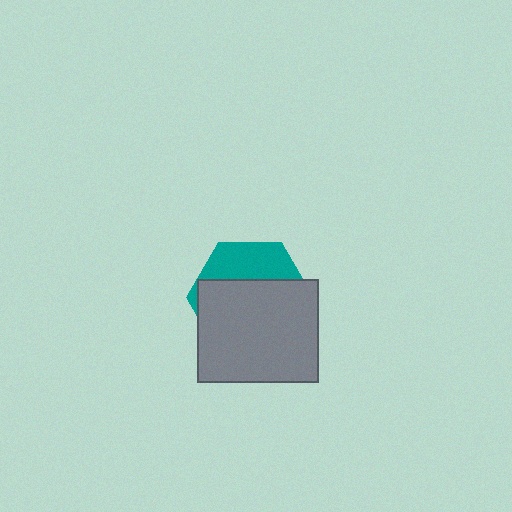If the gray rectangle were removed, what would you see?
You would see the complete teal hexagon.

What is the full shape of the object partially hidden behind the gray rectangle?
The partially hidden object is a teal hexagon.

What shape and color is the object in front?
The object in front is a gray rectangle.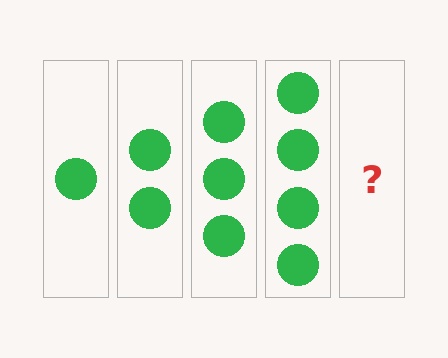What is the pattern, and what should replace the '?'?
The pattern is that each step adds one more circle. The '?' should be 5 circles.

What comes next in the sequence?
The next element should be 5 circles.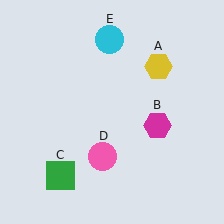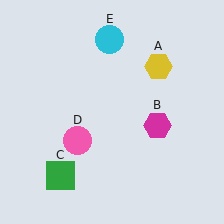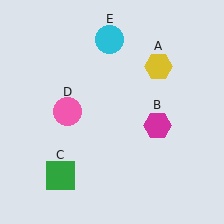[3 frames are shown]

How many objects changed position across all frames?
1 object changed position: pink circle (object D).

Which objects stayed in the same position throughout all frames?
Yellow hexagon (object A) and magenta hexagon (object B) and green square (object C) and cyan circle (object E) remained stationary.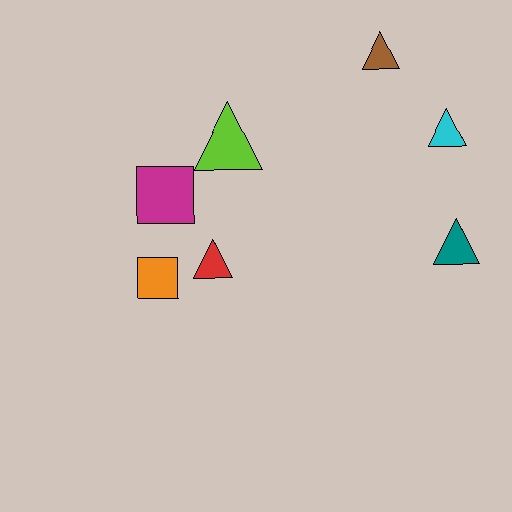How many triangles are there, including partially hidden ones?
There are 5 triangles.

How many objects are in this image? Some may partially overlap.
There are 7 objects.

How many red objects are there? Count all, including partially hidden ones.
There is 1 red object.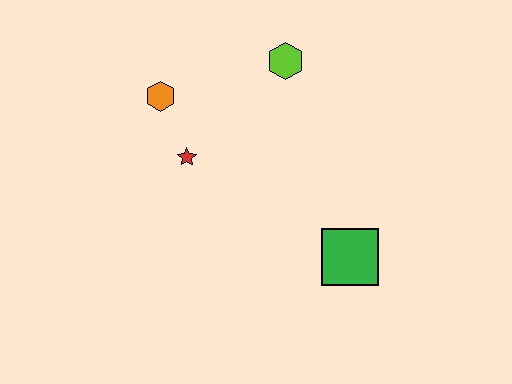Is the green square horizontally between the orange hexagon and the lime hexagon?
No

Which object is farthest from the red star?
The green square is farthest from the red star.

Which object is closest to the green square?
The red star is closest to the green square.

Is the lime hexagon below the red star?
No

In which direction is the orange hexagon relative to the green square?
The orange hexagon is to the left of the green square.